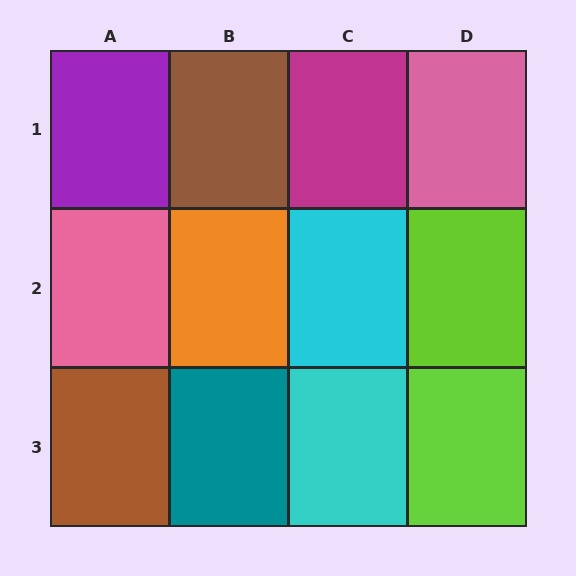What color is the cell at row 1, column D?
Pink.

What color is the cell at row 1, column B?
Brown.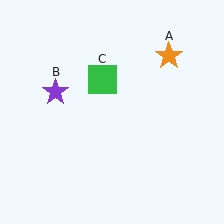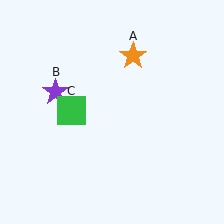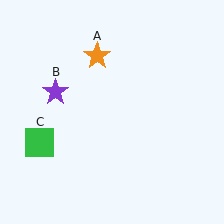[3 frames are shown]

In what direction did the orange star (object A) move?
The orange star (object A) moved left.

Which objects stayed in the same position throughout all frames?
Purple star (object B) remained stationary.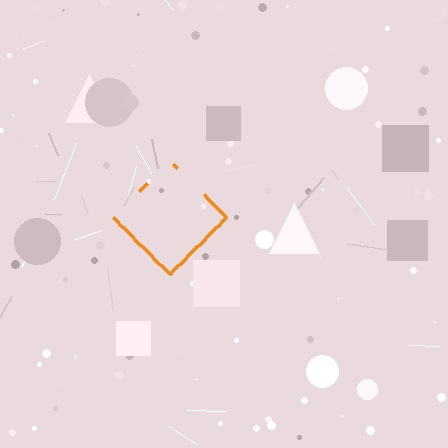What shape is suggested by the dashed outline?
The dashed outline suggests a diamond.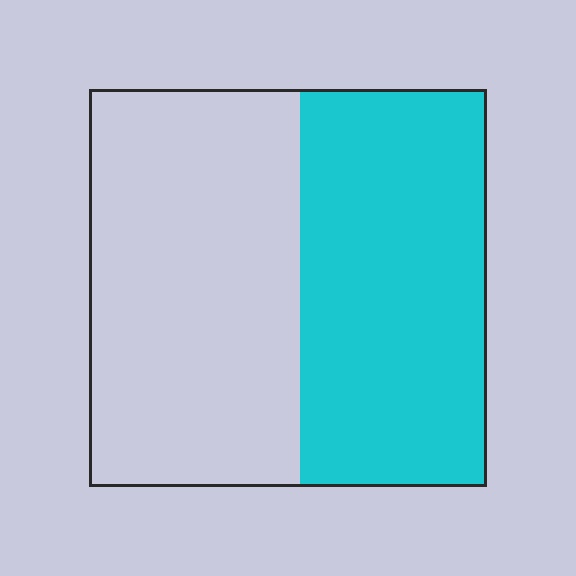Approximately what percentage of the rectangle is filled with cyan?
Approximately 45%.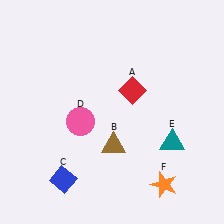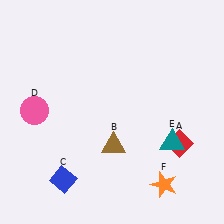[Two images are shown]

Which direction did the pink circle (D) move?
The pink circle (D) moved left.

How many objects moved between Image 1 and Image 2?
2 objects moved between the two images.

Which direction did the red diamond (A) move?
The red diamond (A) moved down.